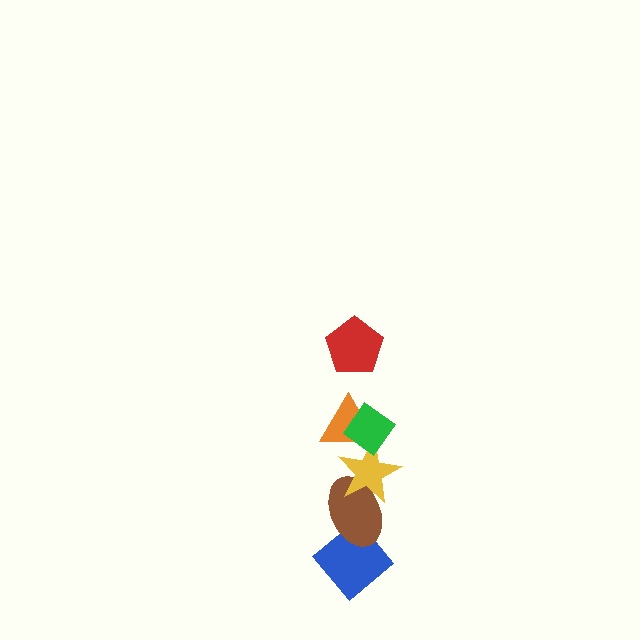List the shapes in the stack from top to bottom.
From top to bottom: the red pentagon, the green diamond, the orange triangle, the yellow star, the brown ellipse, the blue diamond.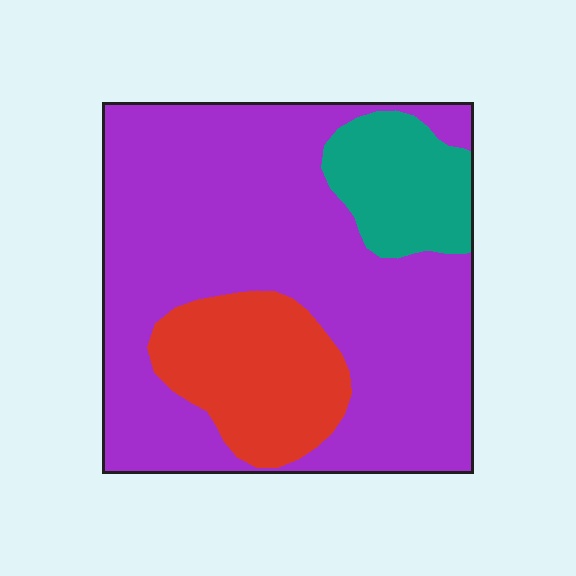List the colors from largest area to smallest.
From largest to smallest: purple, red, teal.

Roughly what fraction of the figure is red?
Red takes up about one sixth (1/6) of the figure.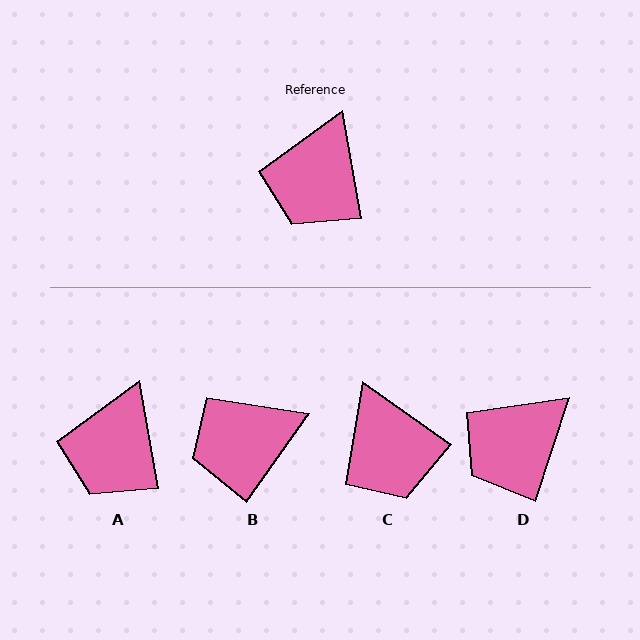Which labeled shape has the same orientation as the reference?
A.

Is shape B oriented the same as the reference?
No, it is off by about 45 degrees.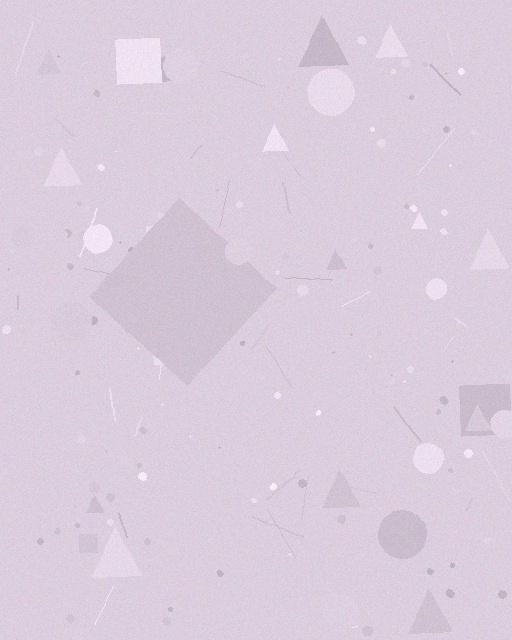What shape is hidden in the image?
A diamond is hidden in the image.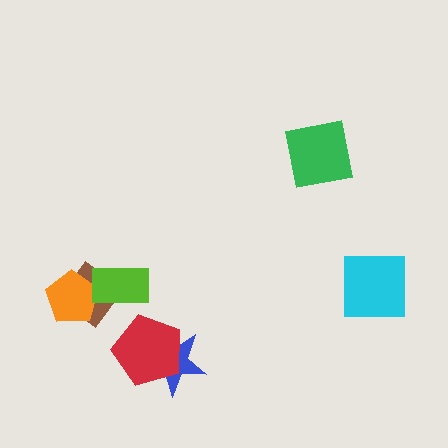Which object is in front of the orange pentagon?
The lime rectangle is in front of the orange pentagon.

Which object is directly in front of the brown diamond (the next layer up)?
The orange pentagon is directly in front of the brown diamond.